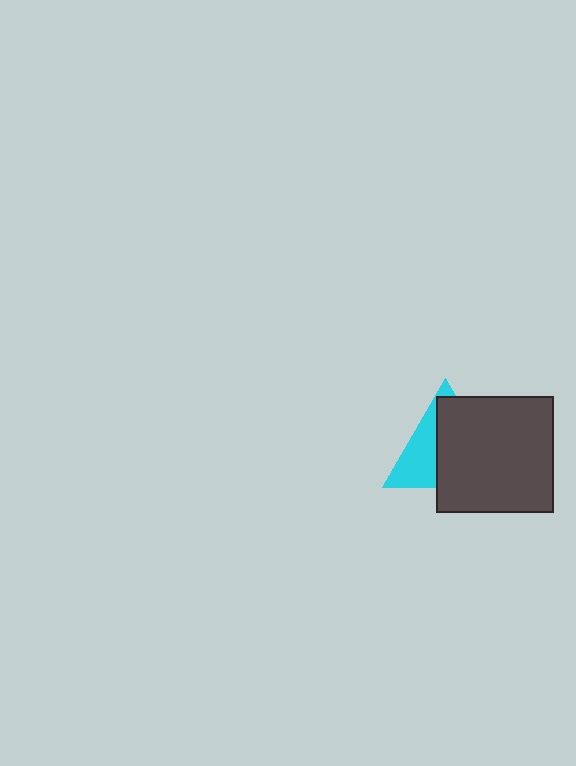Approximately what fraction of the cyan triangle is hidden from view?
Roughly 62% of the cyan triangle is hidden behind the dark gray square.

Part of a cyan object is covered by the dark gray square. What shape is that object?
It is a triangle.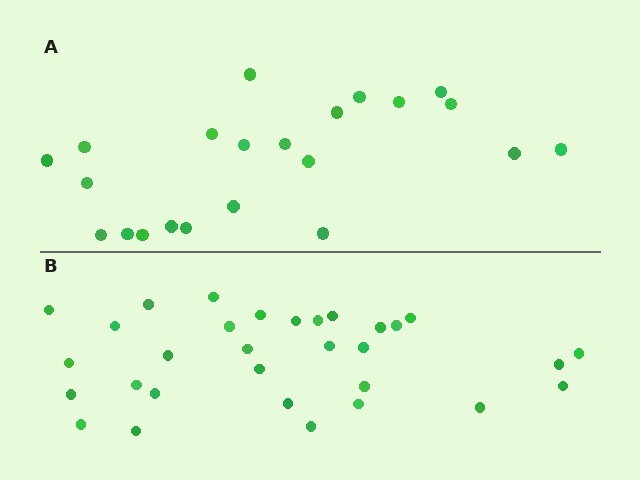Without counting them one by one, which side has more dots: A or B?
Region B (the bottom region) has more dots.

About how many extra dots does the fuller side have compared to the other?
Region B has roughly 8 or so more dots than region A.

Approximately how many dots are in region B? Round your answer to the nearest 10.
About 30 dots. (The exact count is 31, which rounds to 30.)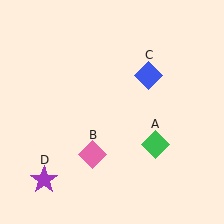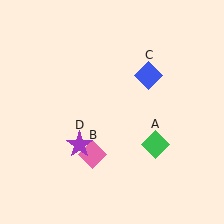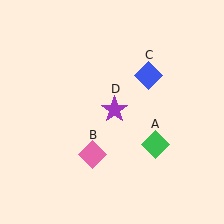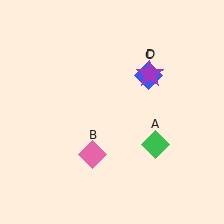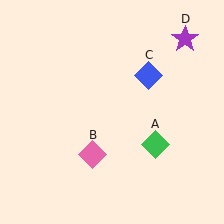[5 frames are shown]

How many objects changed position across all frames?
1 object changed position: purple star (object D).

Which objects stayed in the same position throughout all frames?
Green diamond (object A) and pink diamond (object B) and blue diamond (object C) remained stationary.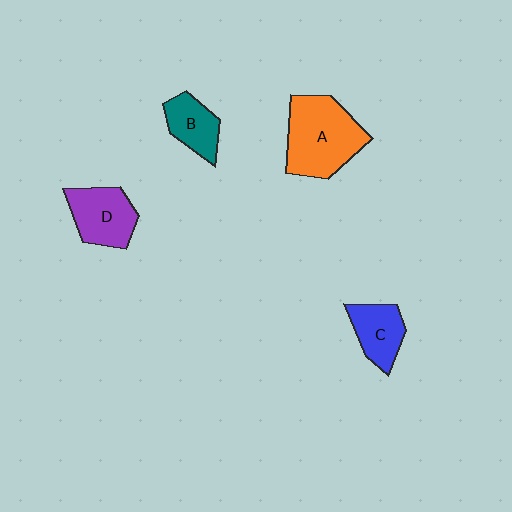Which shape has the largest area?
Shape A (orange).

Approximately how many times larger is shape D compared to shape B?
Approximately 1.3 times.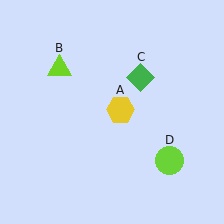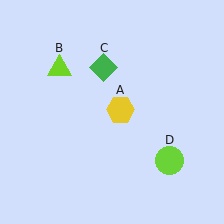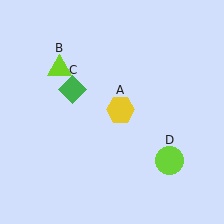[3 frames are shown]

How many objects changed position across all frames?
1 object changed position: green diamond (object C).